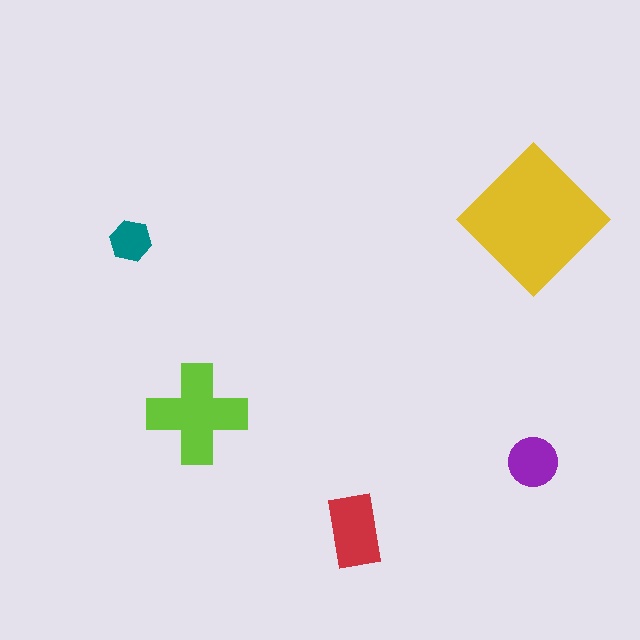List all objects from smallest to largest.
The teal hexagon, the purple circle, the red rectangle, the lime cross, the yellow diamond.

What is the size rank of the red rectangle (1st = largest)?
3rd.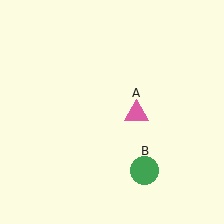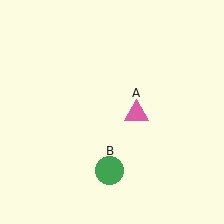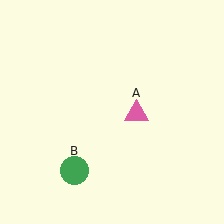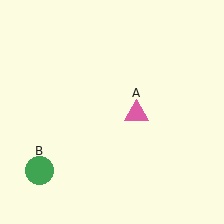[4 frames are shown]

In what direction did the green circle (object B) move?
The green circle (object B) moved left.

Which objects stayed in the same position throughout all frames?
Pink triangle (object A) remained stationary.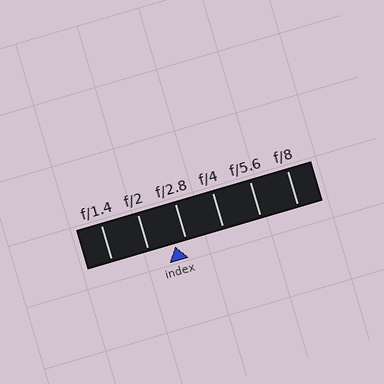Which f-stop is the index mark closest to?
The index mark is closest to f/2.8.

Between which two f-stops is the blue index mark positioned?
The index mark is between f/2 and f/2.8.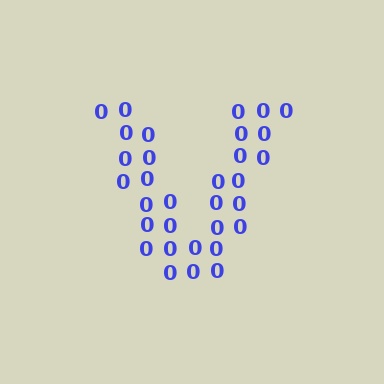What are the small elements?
The small elements are digit 0's.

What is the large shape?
The large shape is the letter V.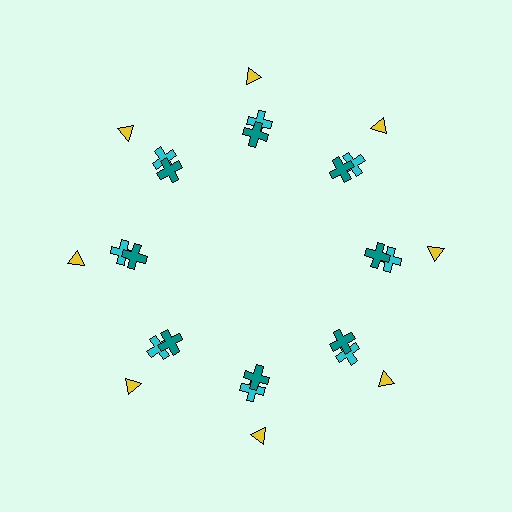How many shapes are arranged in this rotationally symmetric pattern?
There are 24 shapes, arranged in 8 groups of 3.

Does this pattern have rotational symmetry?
Yes, this pattern has 8-fold rotational symmetry. It looks the same after rotating 45 degrees around the center.